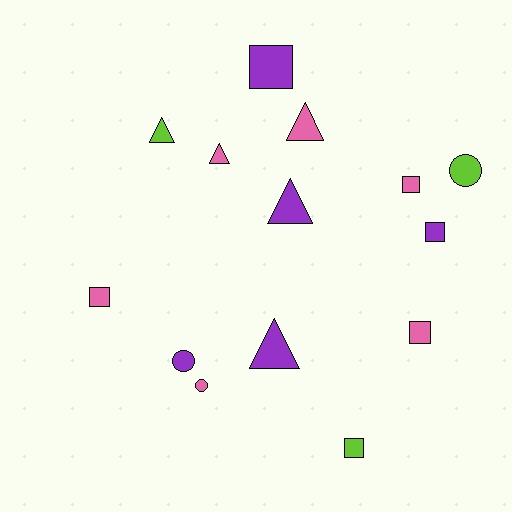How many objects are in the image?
There are 14 objects.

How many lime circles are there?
There is 1 lime circle.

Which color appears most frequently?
Pink, with 6 objects.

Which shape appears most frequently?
Square, with 6 objects.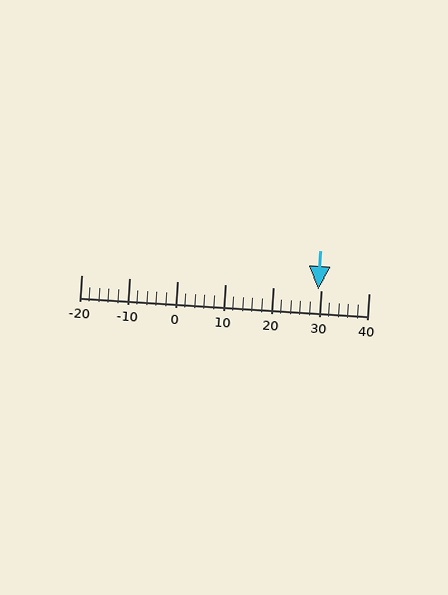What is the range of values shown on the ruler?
The ruler shows values from -20 to 40.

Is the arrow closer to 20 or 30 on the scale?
The arrow is closer to 30.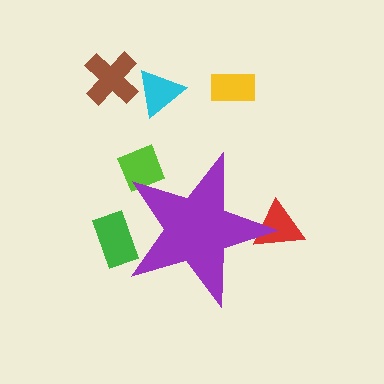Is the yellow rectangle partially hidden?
No, the yellow rectangle is fully visible.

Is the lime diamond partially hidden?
Yes, the lime diamond is partially hidden behind the purple star.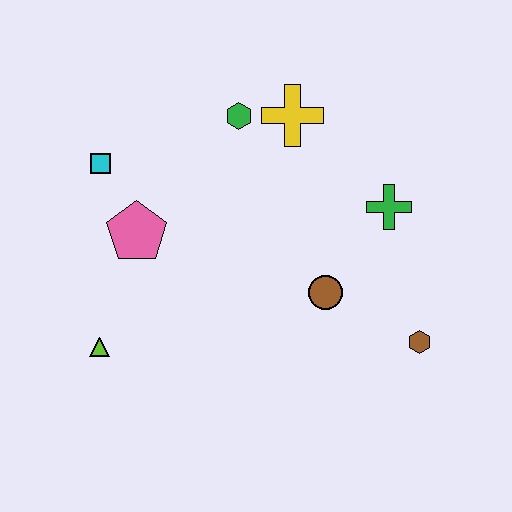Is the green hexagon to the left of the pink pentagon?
No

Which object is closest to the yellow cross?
The green hexagon is closest to the yellow cross.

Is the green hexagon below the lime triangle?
No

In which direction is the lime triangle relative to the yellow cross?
The lime triangle is below the yellow cross.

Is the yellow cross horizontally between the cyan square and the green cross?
Yes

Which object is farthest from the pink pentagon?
The brown hexagon is farthest from the pink pentagon.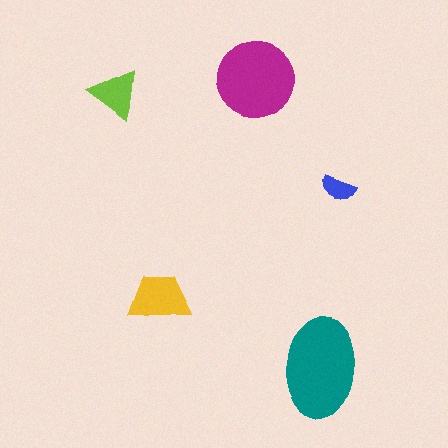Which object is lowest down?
The teal ellipse is bottommost.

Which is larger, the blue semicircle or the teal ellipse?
The teal ellipse.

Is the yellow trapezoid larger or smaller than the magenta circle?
Smaller.